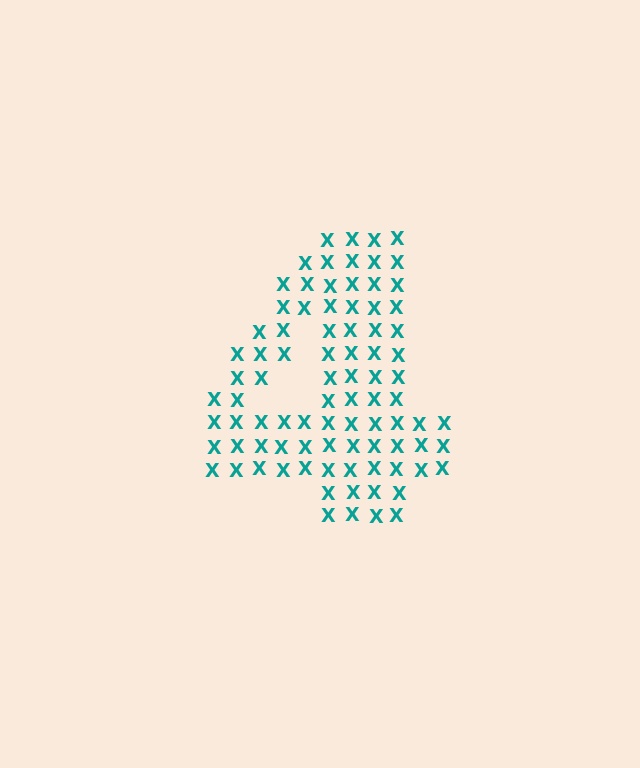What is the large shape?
The large shape is the digit 4.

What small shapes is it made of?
It is made of small letter X's.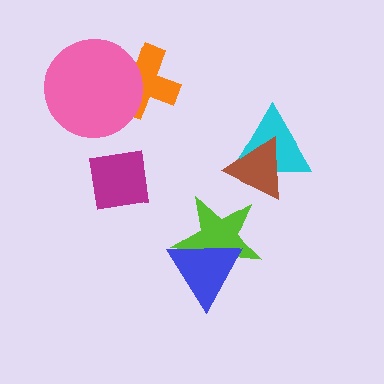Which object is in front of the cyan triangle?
The brown triangle is in front of the cyan triangle.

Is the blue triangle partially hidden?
No, no other shape covers it.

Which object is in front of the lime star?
The blue triangle is in front of the lime star.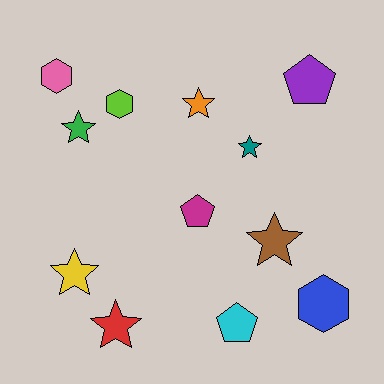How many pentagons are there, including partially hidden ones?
There are 3 pentagons.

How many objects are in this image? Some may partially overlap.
There are 12 objects.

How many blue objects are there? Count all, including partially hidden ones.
There is 1 blue object.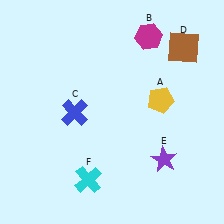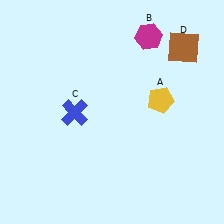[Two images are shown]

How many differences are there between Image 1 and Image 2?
There are 2 differences between the two images.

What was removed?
The cyan cross (F), the purple star (E) were removed in Image 2.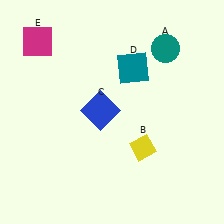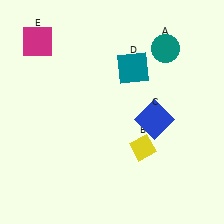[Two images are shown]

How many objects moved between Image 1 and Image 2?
1 object moved between the two images.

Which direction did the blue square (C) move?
The blue square (C) moved right.